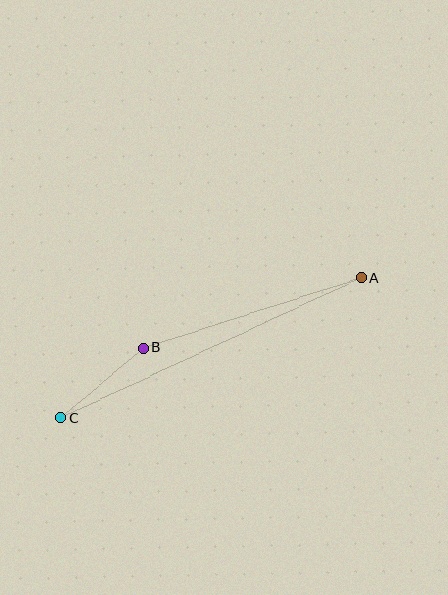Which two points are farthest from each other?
Points A and C are farthest from each other.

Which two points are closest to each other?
Points B and C are closest to each other.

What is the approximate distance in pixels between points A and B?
The distance between A and B is approximately 228 pixels.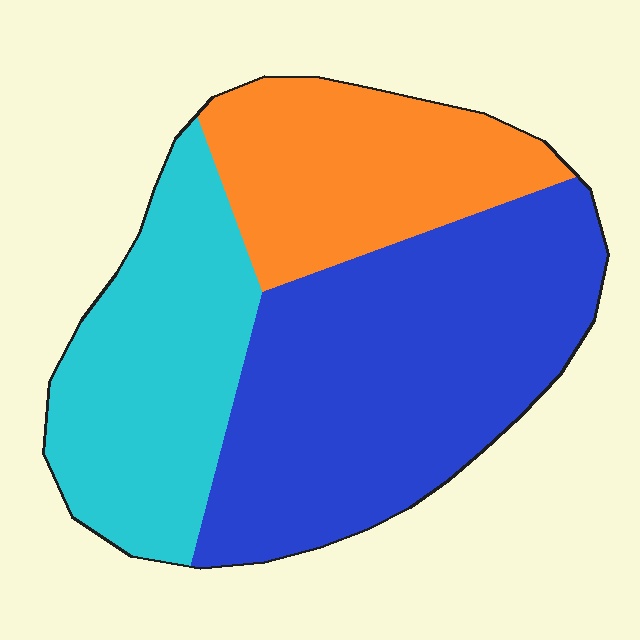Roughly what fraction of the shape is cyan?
Cyan takes up about one quarter (1/4) of the shape.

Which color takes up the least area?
Orange, at roughly 25%.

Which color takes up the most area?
Blue, at roughly 45%.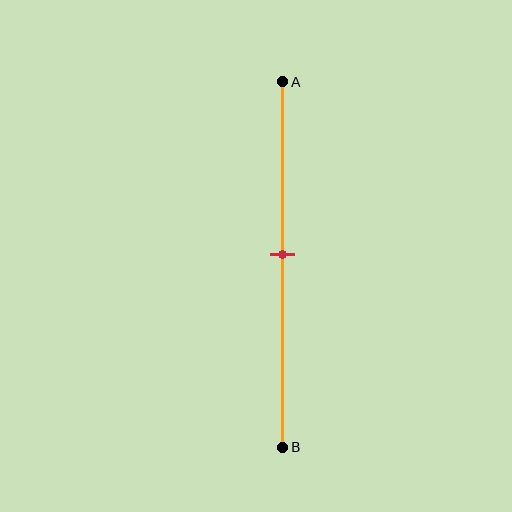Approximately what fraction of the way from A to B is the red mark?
The red mark is approximately 45% of the way from A to B.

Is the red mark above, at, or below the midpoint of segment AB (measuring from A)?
The red mark is approximately at the midpoint of segment AB.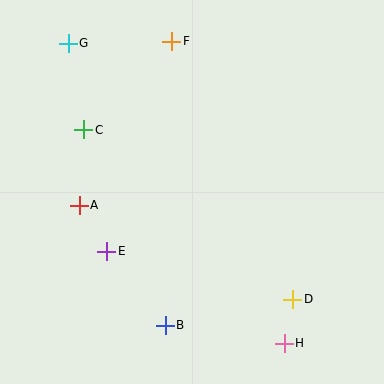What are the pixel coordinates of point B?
Point B is at (165, 325).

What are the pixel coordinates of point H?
Point H is at (284, 343).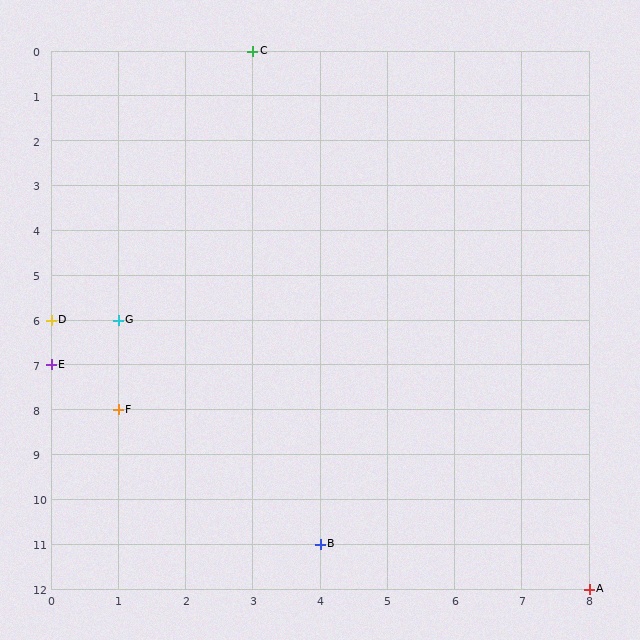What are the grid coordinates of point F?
Point F is at grid coordinates (1, 8).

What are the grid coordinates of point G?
Point G is at grid coordinates (1, 6).